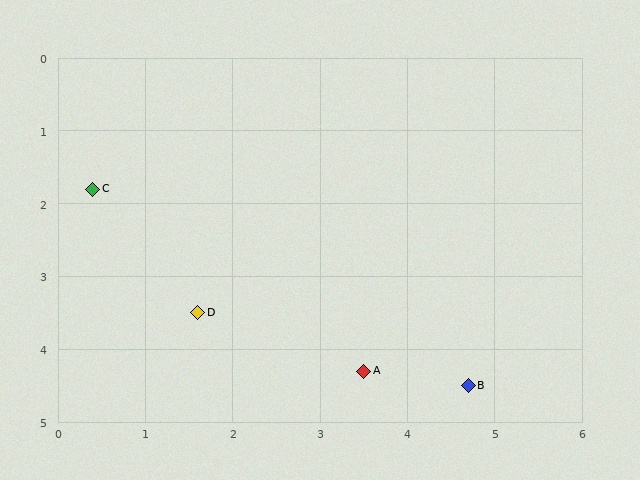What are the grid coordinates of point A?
Point A is at approximately (3.5, 4.3).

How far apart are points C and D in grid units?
Points C and D are about 2.1 grid units apart.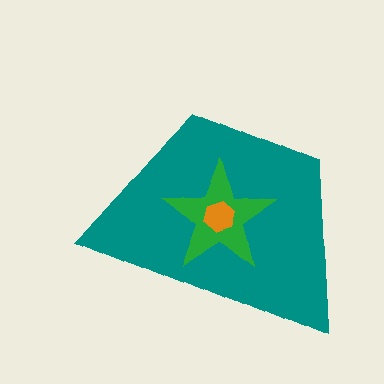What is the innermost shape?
The orange hexagon.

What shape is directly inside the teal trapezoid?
The green star.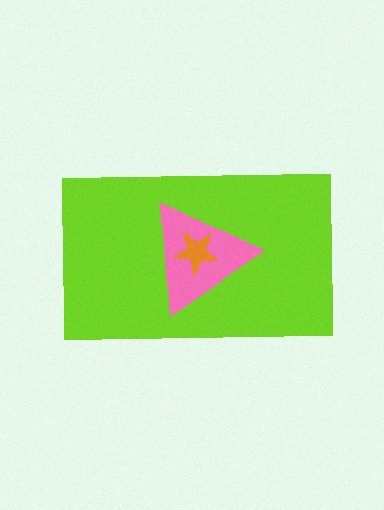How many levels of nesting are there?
3.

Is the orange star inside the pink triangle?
Yes.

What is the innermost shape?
The orange star.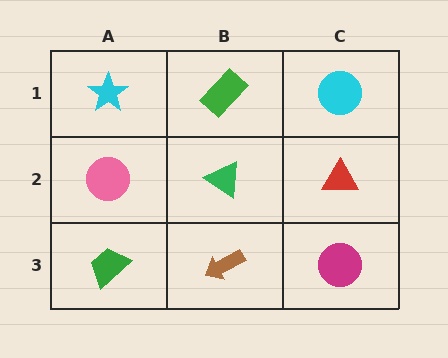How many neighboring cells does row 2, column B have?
4.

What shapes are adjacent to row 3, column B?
A green triangle (row 2, column B), a green trapezoid (row 3, column A), a magenta circle (row 3, column C).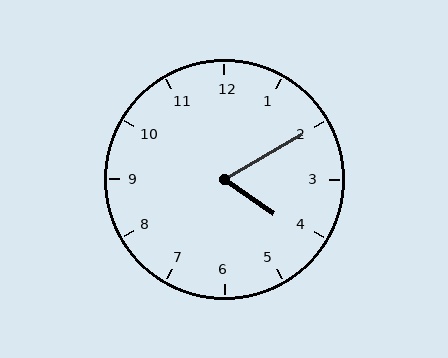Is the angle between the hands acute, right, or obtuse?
It is acute.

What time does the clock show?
4:10.